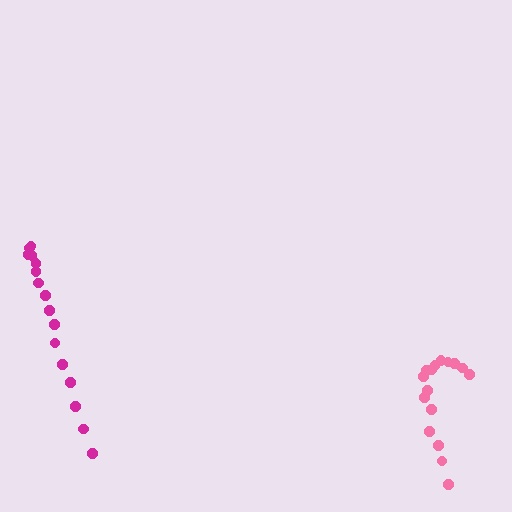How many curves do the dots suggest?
There are 2 distinct paths.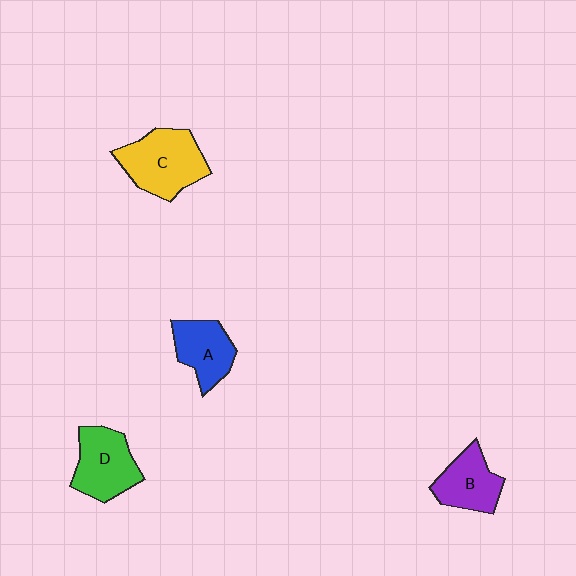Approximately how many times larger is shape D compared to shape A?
Approximately 1.2 times.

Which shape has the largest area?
Shape C (yellow).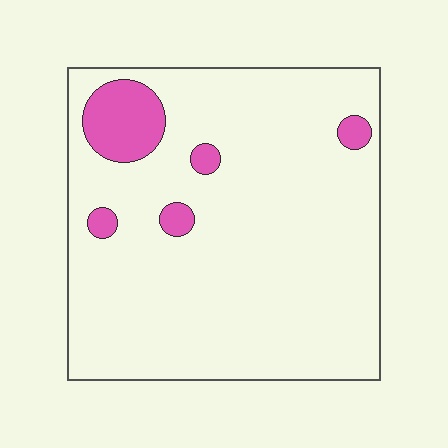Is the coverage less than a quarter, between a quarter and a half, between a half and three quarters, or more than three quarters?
Less than a quarter.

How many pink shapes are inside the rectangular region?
5.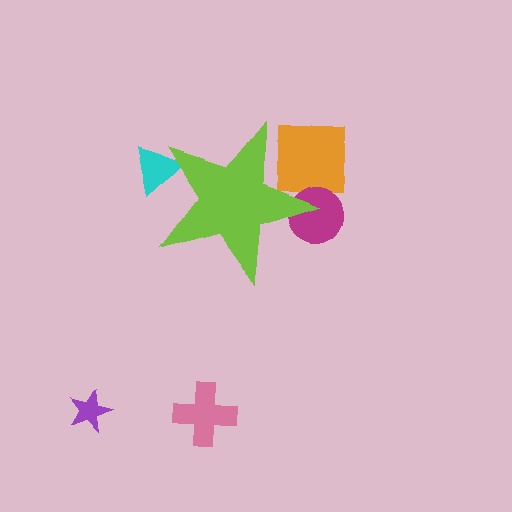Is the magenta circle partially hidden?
Yes, the magenta circle is partially hidden behind the lime star.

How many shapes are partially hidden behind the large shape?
3 shapes are partially hidden.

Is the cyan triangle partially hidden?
Yes, the cyan triangle is partially hidden behind the lime star.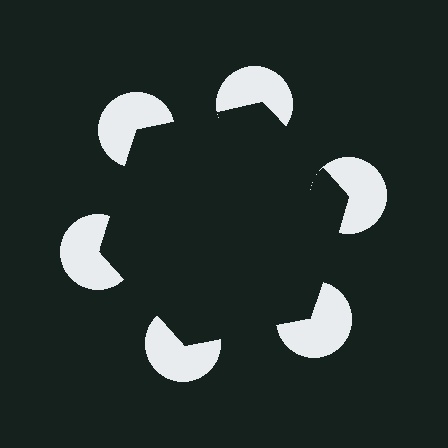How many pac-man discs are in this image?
There are 6 — one at each vertex of the illusory hexagon.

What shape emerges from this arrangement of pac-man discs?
An illusory hexagon — its edges are inferred from the aligned wedge cuts in the pac-man discs, not physically drawn.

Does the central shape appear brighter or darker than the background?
It typically appears slightly darker than the background, even though no actual brightness change is drawn.